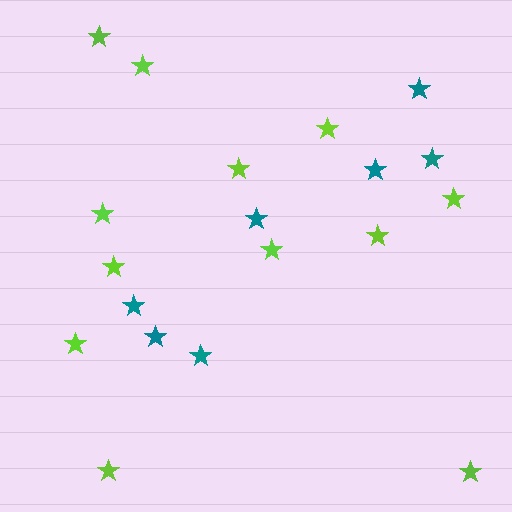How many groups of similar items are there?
There are 2 groups: one group of teal stars (7) and one group of lime stars (12).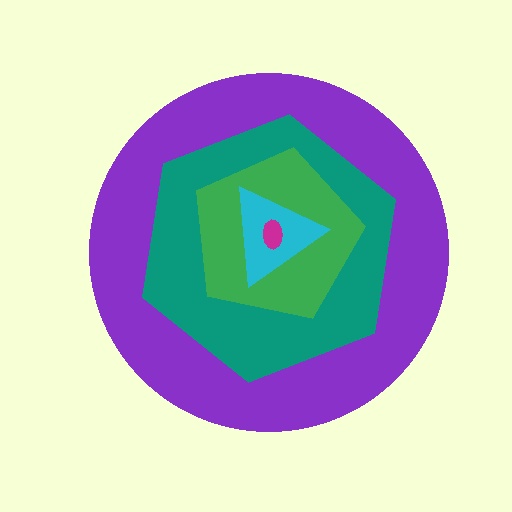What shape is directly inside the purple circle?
The teal hexagon.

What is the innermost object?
The magenta ellipse.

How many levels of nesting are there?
5.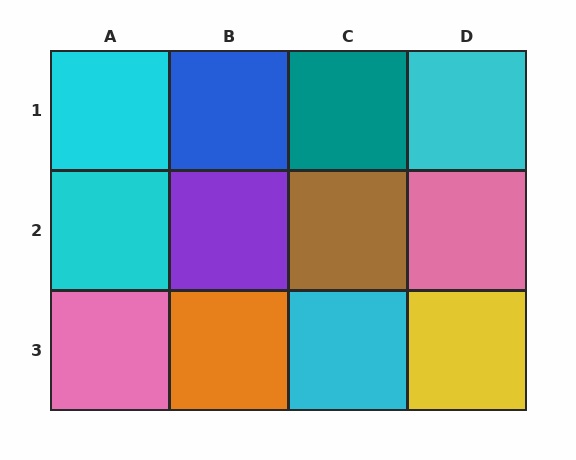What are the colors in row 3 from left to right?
Pink, orange, cyan, yellow.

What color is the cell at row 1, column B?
Blue.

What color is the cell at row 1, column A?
Cyan.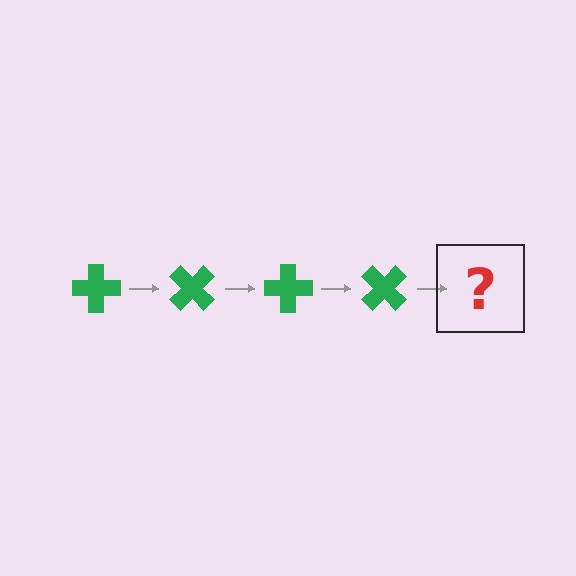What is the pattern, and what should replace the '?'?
The pattern is that the cross rotates 45 degrees each step. The '?' should be a green cross rotated 180 degrees.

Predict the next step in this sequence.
The next step is a green cross rotated 180 degrees.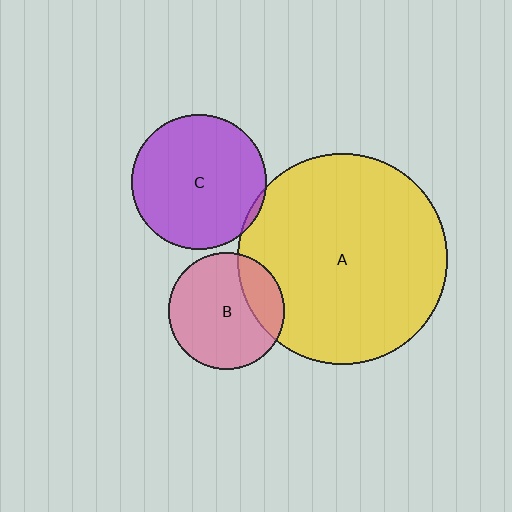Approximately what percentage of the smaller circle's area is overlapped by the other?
Approximately 5%.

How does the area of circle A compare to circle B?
Approximately 3.3 times.